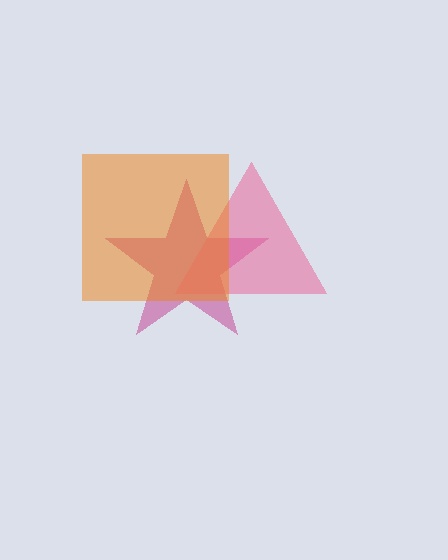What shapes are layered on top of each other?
The layered shapes are: a magenta star, a pink triangle, an orange square.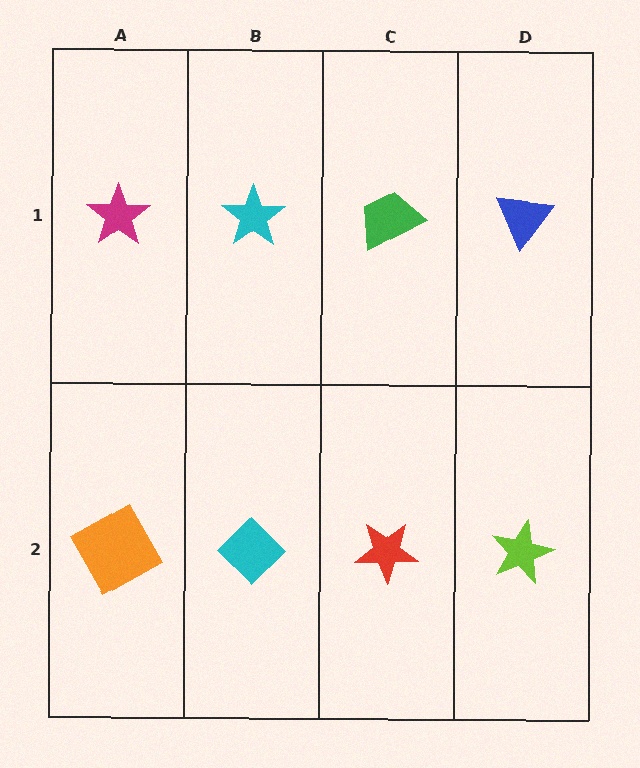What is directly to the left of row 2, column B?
An orange square.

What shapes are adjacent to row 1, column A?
An orange square (row 2, column A), a cyan star (row 1, column B).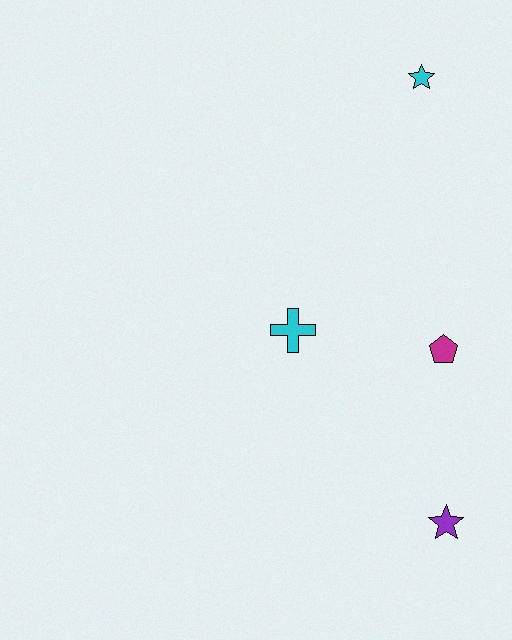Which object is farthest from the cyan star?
The purple star is farthest from the cyan star.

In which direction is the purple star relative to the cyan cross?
The purple star is below the cyan cross.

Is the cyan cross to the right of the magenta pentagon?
No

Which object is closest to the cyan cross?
The magenta pentagon is closest to the cyan cross.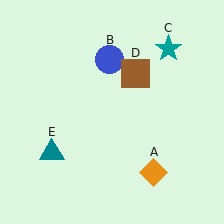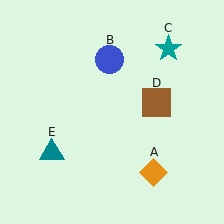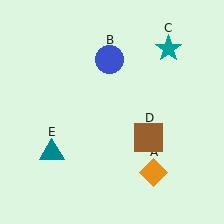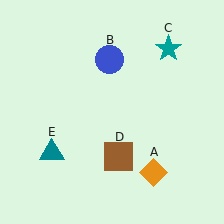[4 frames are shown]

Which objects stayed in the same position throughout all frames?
Orange diamond (object A) and blue circle (object B) and teal star (object C) and teal triangle (object E) remained stationary.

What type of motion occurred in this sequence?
The brown square (object D) rotated clockwise around the center of the scene.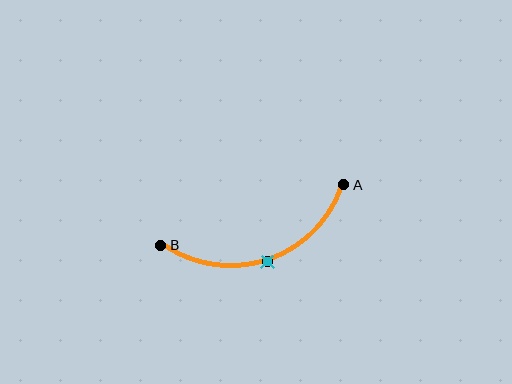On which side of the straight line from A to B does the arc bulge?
The arc bulges below the straight line connecting A and B.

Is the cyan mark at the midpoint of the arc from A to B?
Yes. The cyan mark lies on the arc at equal arc-length from both A and B — it is the arc midpoint.